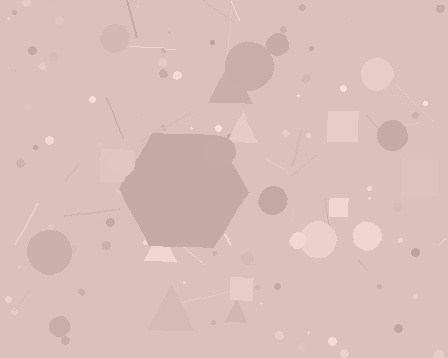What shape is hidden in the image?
A hexagon is hidden in the image.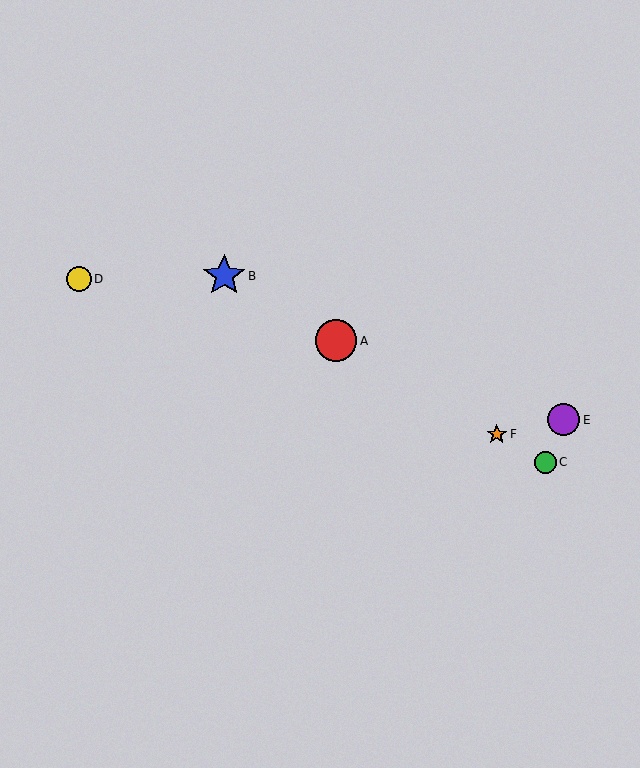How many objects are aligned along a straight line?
4 objects (A, B, C, F) are aligned along a straight line.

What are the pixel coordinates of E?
Object E is at (564, 420).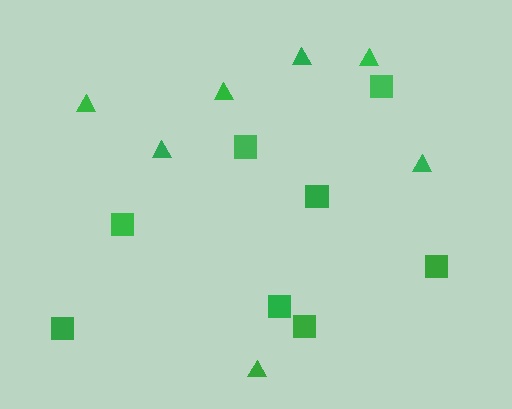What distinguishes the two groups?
There are 2 groups: one group of triangles (7) and one group of squares (8).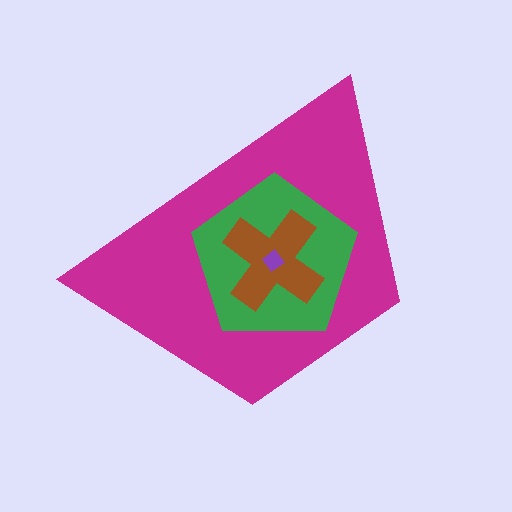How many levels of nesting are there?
4.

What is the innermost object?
The purple diamond.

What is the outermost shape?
The magenta trapezoid.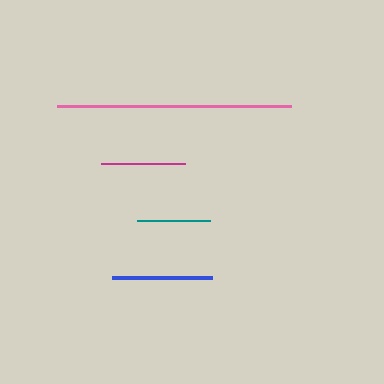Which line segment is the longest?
The pink line is the longest at approximately 234 pixels.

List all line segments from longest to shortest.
From longest to shortest: pink, blue, magenta, teal.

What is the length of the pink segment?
The pink segment is approximately 234 pixels long.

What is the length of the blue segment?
The blue segment is approximately 100 pixels long.